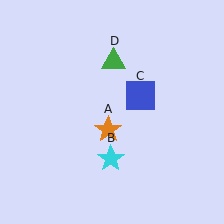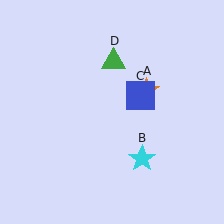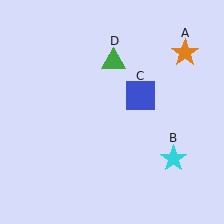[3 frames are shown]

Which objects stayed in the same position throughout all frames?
Blue square (object C) and green triangle (object D) remained stationary.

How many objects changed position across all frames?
2 objects changed position: orange star (object A), cyan star (object B).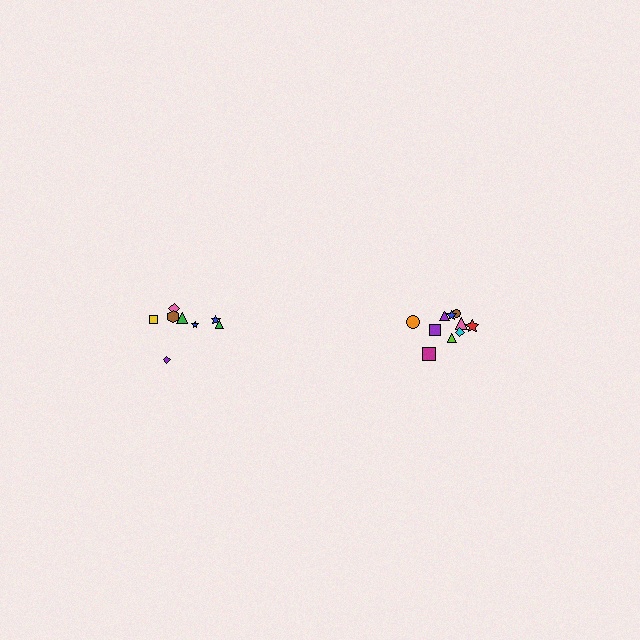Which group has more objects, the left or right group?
The right group.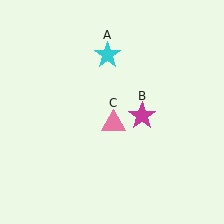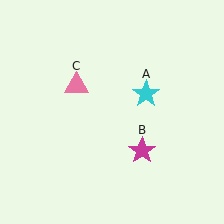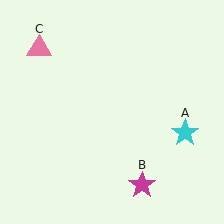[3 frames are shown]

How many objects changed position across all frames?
3 objects changed position: cyan star (object A), magenta star (object B), pink triangle (object C).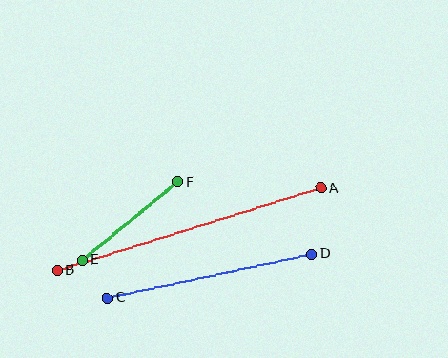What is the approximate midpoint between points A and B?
The midpoint is at approximately (189, 229) pixels.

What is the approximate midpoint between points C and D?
The midpoint is at approximately (209, 276) pixels.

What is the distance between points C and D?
The distance is approximately 209 pixels.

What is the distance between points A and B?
The distance is approximately 276 pixels.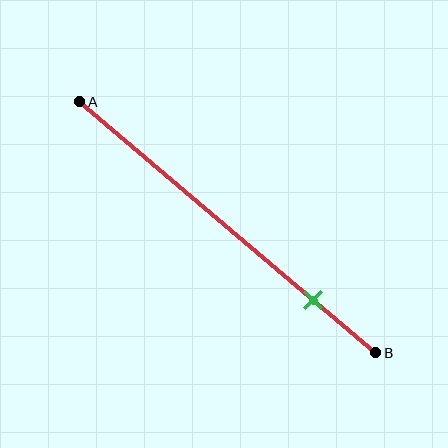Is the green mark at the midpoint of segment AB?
No, the mark is at about 80% from A, not at the 50% midpoint.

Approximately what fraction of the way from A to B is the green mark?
The green mark is approximately 80% of the way from A to B.